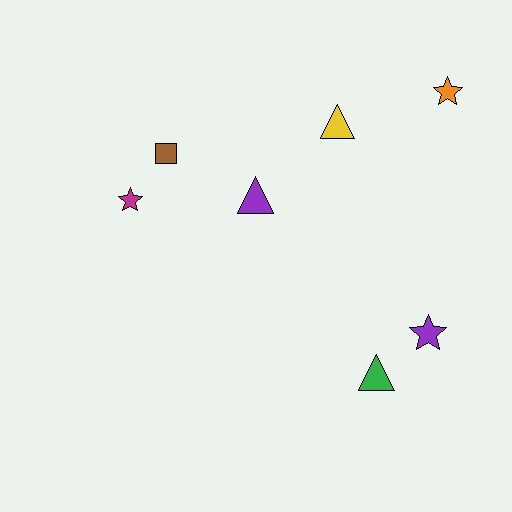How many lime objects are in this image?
There are no lime objects.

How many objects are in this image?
There are 7 objects.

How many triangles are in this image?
There are 3 triangles.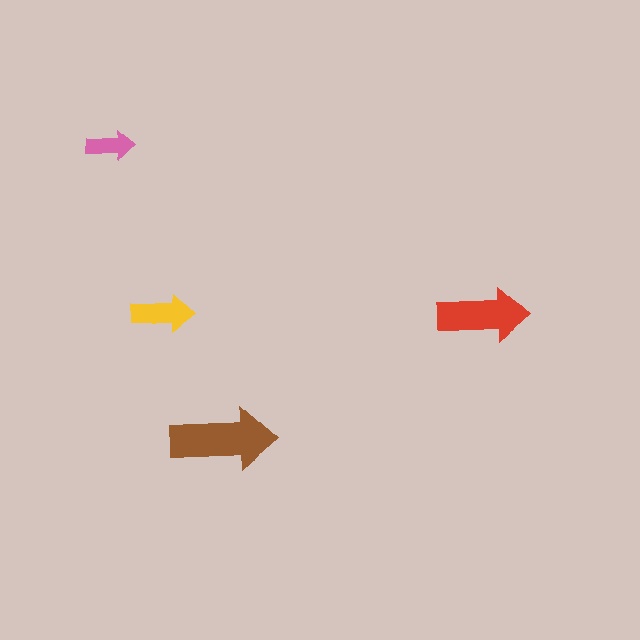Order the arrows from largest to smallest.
the brown one, the red one, the yellow one, the pink one.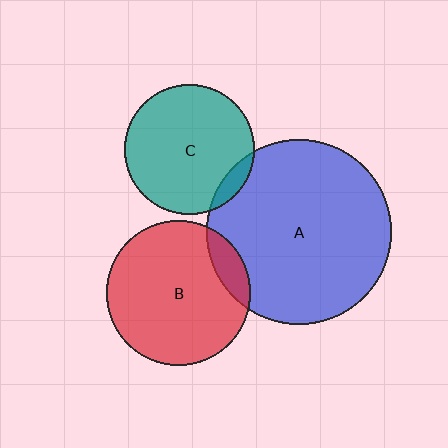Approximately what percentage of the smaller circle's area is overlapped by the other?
Approximately 10%.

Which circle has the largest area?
Circle A (blue).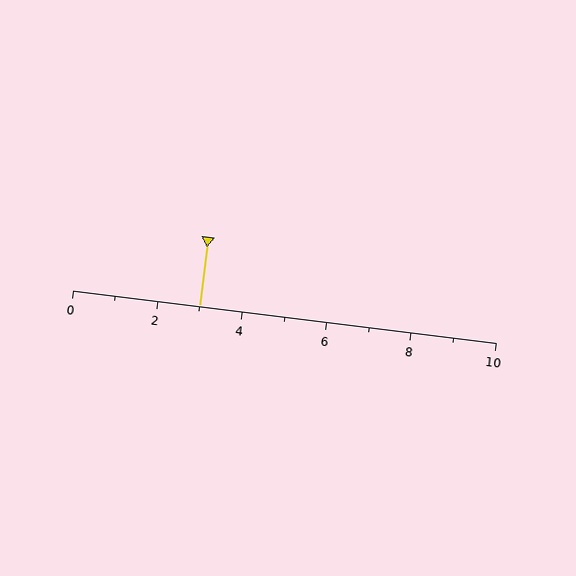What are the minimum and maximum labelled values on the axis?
The axis runs from 0 to 10.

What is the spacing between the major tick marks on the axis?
The major ticks are spaced 2 apart.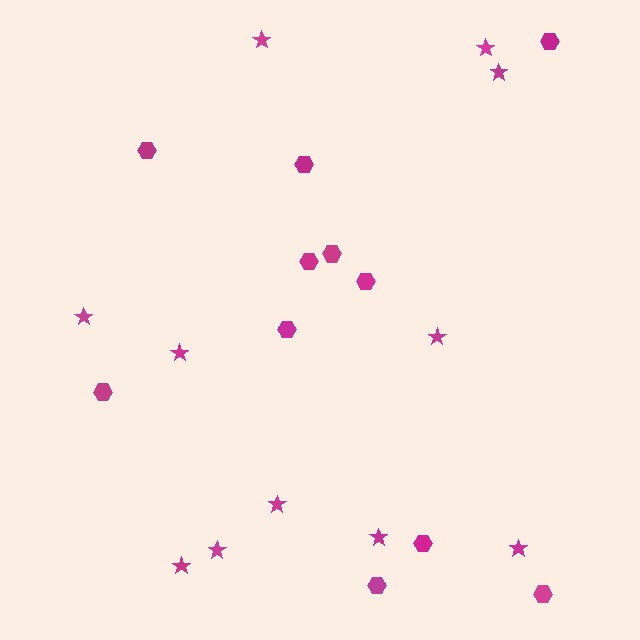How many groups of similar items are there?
There are 2 groups: one group of stars (11) and one group of hexagons (11).